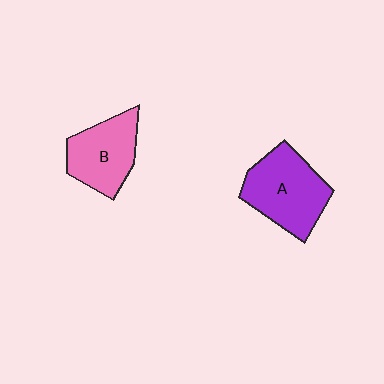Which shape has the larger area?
Shape A (purple).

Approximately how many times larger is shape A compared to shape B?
Approximately 1.2 times.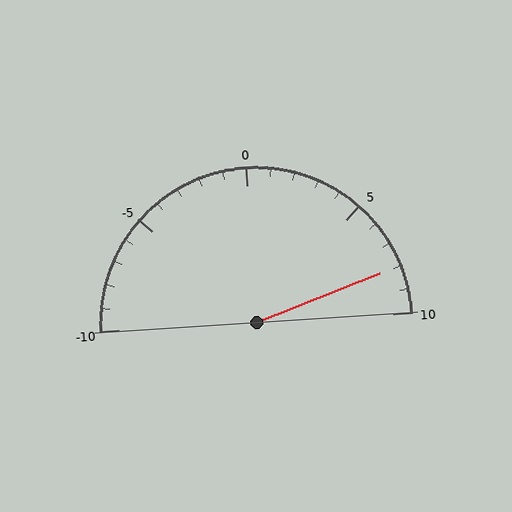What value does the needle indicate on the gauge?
The needle indicates approximately 8.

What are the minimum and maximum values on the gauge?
The gauge ranges from -10 to 10.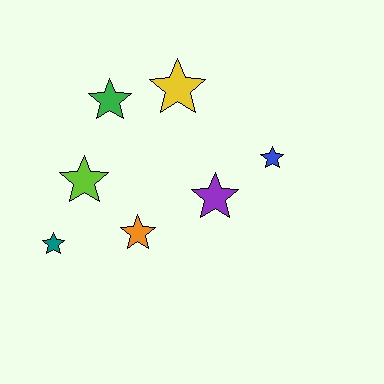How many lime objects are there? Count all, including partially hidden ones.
There is 1 lime object.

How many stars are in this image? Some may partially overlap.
There are 7 stars.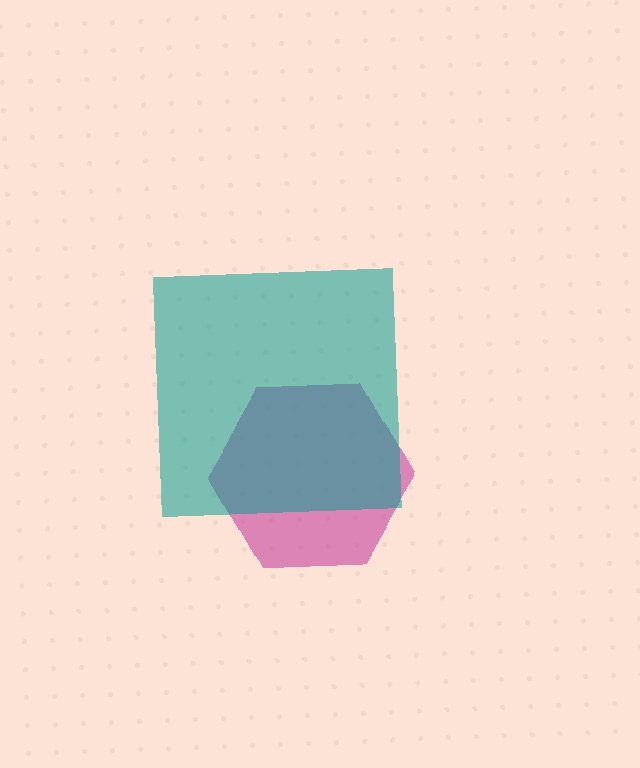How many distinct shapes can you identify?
There are 2 distinct shapes: a magenta hexagon, a teal square.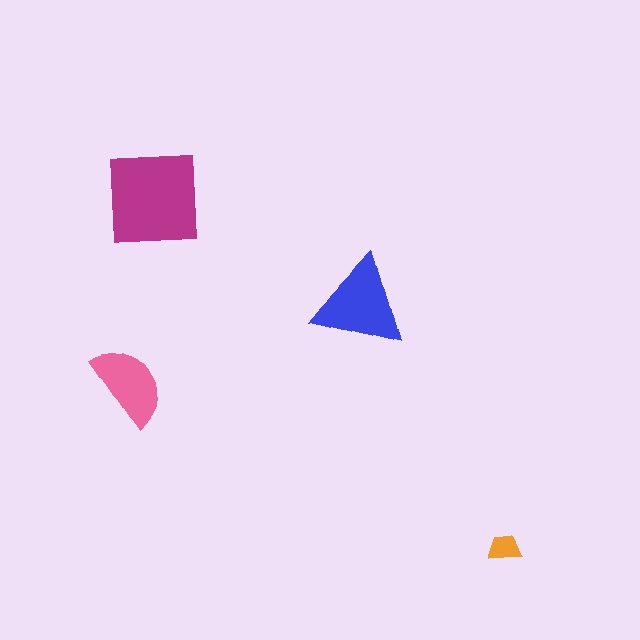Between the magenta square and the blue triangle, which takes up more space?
The magenta square.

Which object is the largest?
The magenta square.